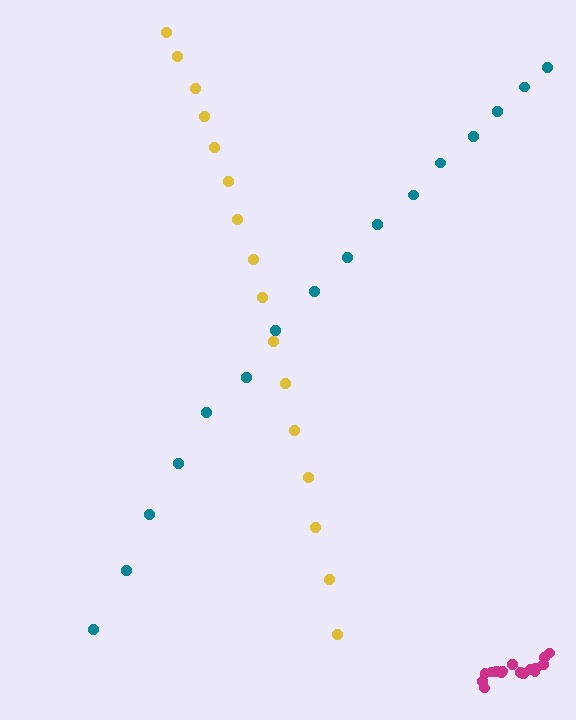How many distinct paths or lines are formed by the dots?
There are 3 distinct paths.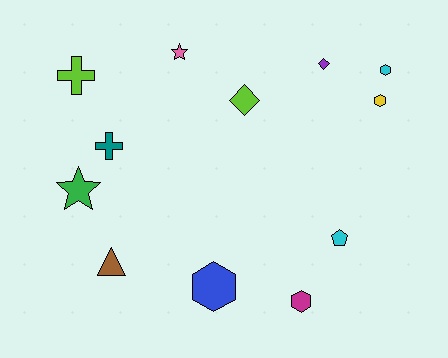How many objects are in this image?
There are 12 objects.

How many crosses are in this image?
There are 2 crosses.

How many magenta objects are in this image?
There is 1 magenta object.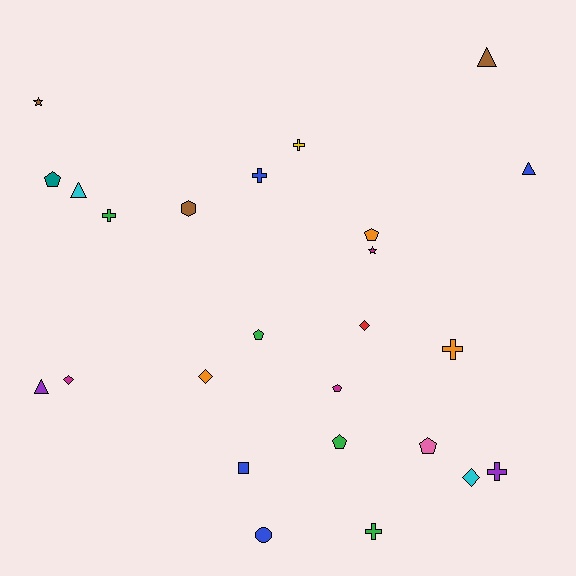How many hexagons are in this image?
There is 1 hexagon.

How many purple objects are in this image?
There are 2 purple objects.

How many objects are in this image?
There are 25 objects.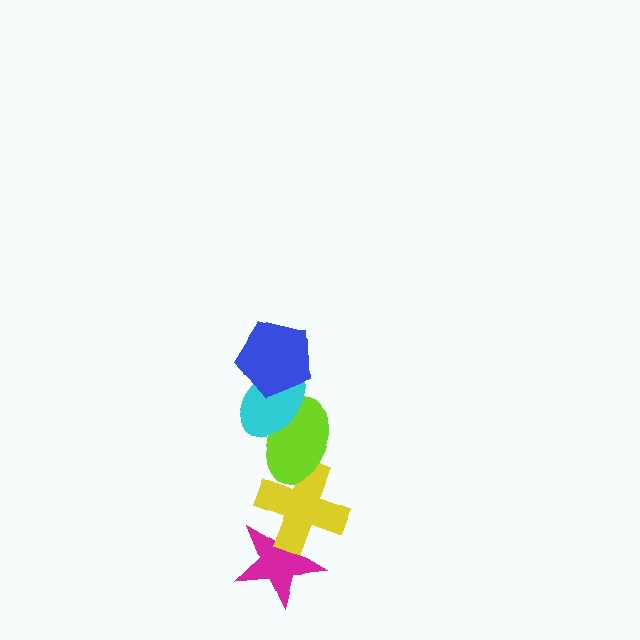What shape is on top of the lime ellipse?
The cyan ellipse is on top of the lime ellipse.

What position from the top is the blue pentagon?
The blue pentagon is 1st from the top.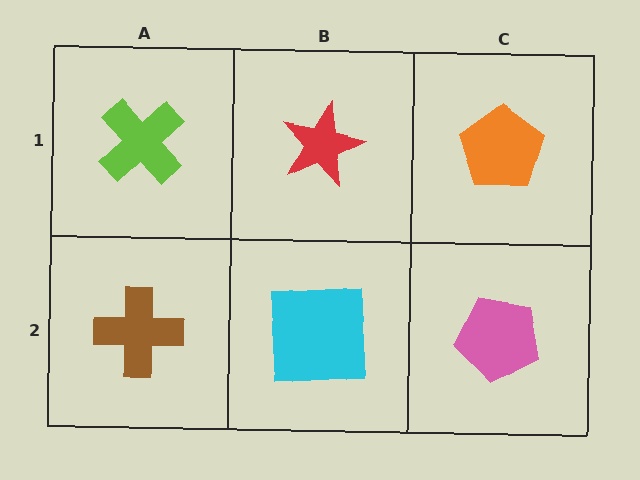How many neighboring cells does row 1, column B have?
3.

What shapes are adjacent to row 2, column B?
A red star (row 1, column B), a brown cross (row 2, column A), a pink pentagon (row 2, column C).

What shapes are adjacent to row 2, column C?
An orange pentagon (row 1, column C), a cyan square (row 2, column B).